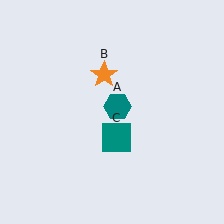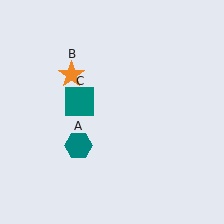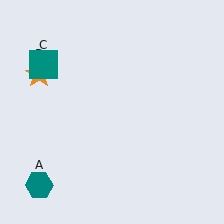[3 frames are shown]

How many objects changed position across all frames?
3 objects changed position: teal hexagon (object A), orange star (object B), teal square (object C).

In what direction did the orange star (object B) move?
The orange star (object B) moved left.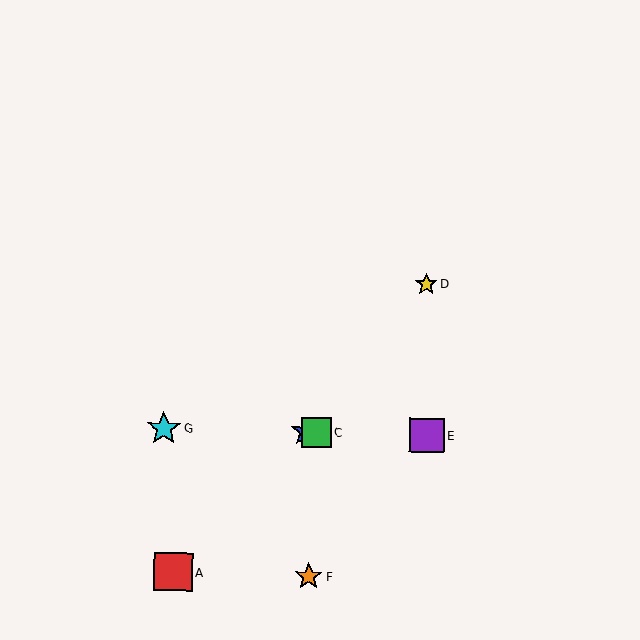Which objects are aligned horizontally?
Objects B, C, E, G are aligned horizontally.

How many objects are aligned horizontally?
4 objects (B, C, E, G) are aligned horizontally.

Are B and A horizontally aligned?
No, B is at y≈432 and A is at y≈572.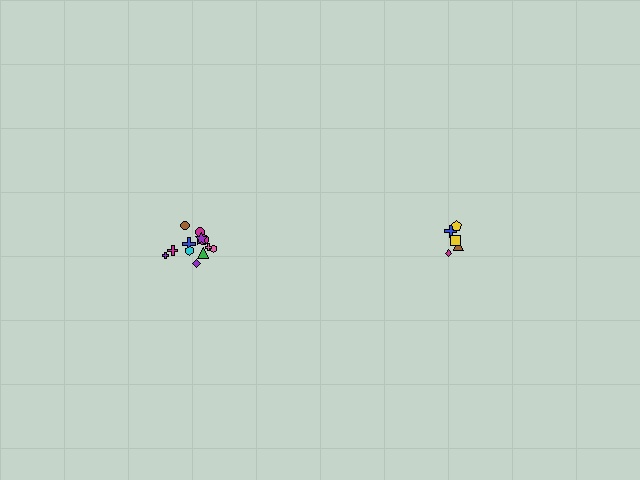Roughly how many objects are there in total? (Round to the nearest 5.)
Roughly 15 objects in total.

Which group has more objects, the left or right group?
The left group.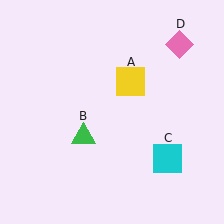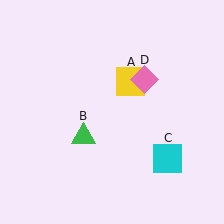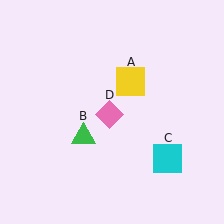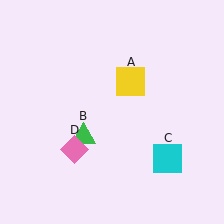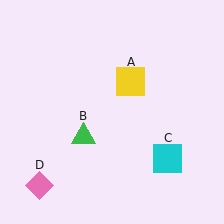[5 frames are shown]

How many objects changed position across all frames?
1 object changed position: pink diamond (object D).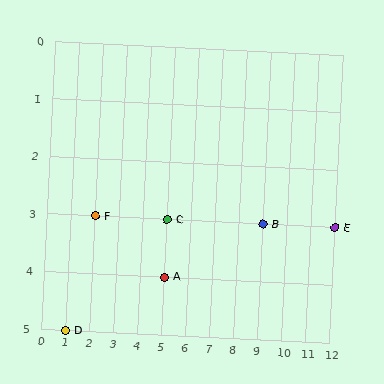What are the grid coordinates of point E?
Point E is at grid coordinates (12, 3).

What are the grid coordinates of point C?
Point C is at grid coordinates (5, 3).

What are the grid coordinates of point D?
Point D is at grid coordinates (1, 5).